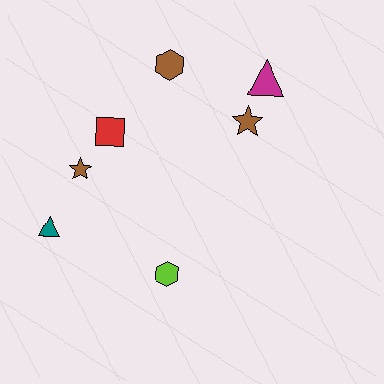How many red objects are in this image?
There is 1 red object.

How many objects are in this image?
There are 7 objects.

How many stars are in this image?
There are 2 stars.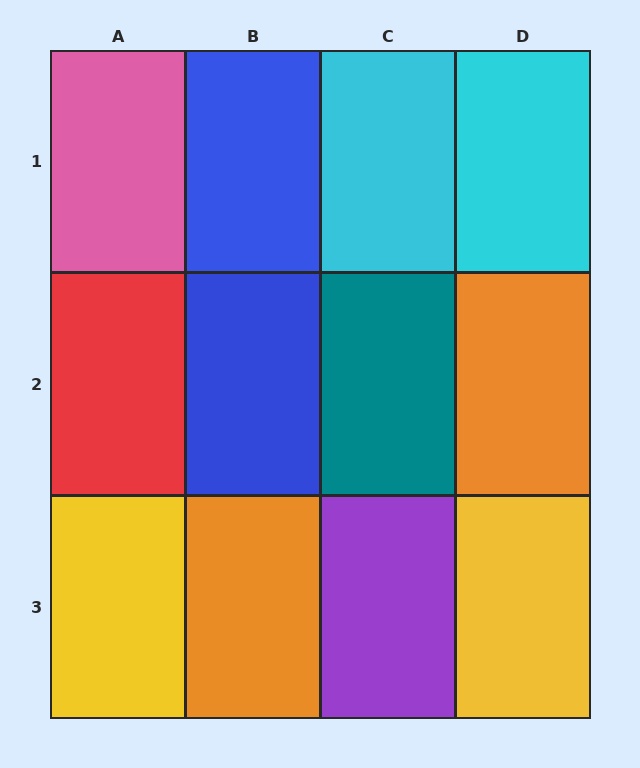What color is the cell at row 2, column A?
Red.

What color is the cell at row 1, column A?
Pink.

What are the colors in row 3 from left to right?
Yellow, orange, purple, yellow.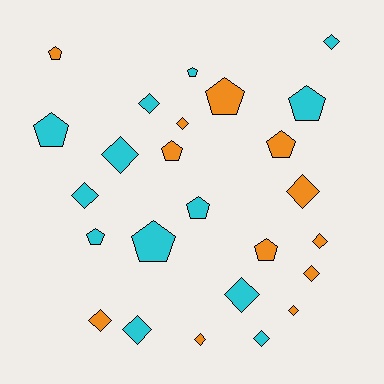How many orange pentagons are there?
There are 5 orange pentagons.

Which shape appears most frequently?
Diamond, with 14 objects.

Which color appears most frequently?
Cyan, with 13 objects.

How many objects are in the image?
There are 25 objects.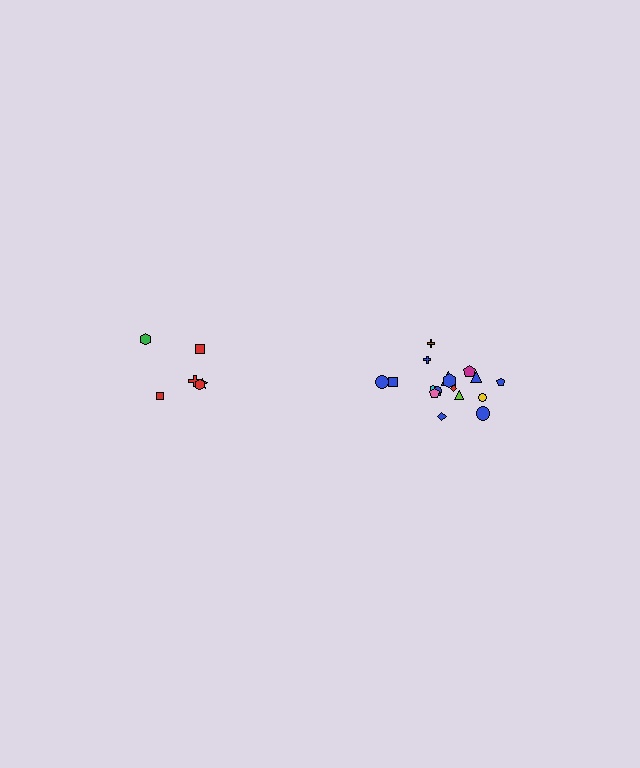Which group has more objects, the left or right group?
The right group.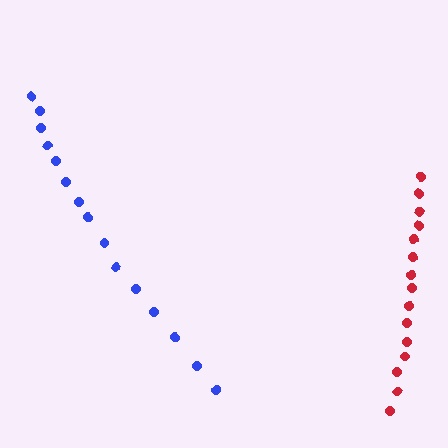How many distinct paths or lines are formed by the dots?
There are 2 distinct paths.